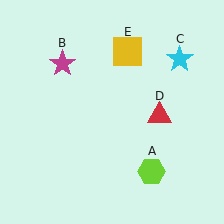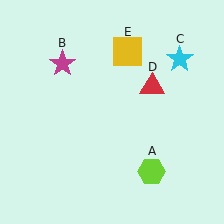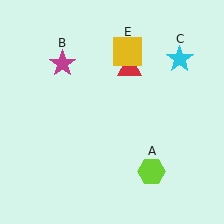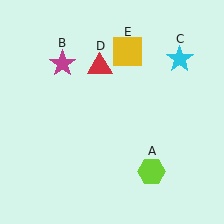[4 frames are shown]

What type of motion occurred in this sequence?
The red triangle (object D) rotated counterclockwise around the center of the scene.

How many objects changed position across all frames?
1 object changed position: red triangle (object D).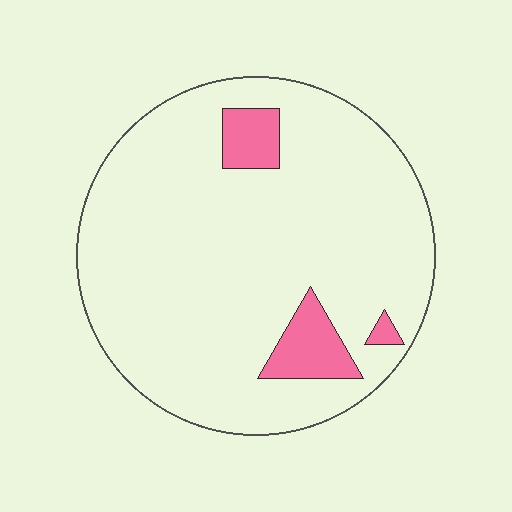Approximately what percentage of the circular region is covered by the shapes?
Approximately 10%.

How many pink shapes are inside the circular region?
3.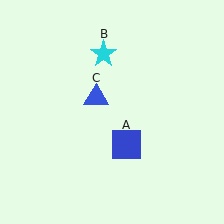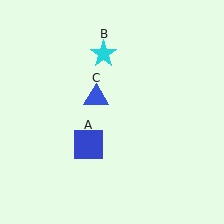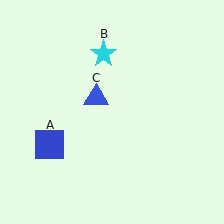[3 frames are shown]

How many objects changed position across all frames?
1 object changed position: blue square (object A).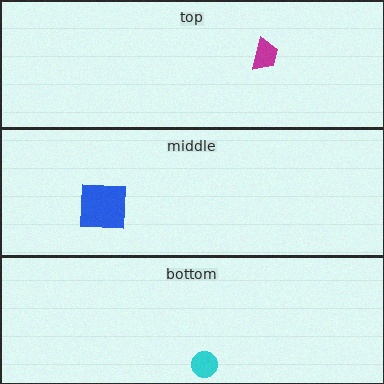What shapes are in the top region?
The magenta trapezoid.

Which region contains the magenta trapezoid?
The top region.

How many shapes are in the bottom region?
1.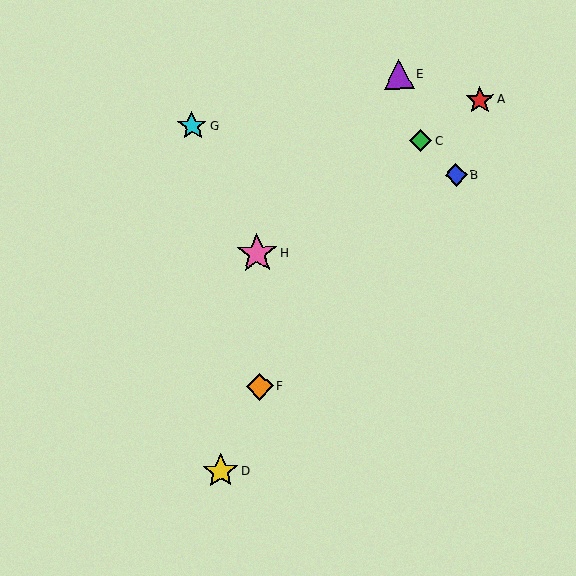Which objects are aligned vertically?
Objects F, H are aligned vertically.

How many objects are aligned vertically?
2 objects (F, H) are aligned vertically.